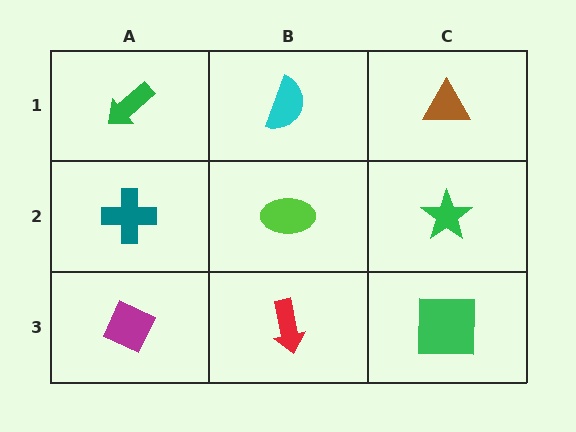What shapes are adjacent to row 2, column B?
A cyan semicircle (row 1, column B), a red arrow (row 3, column B), a teal cross (row 2, column A), a green star (row 2, column C).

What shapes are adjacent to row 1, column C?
A green star (row 2, column C), a cyan semicircle (row 1, column B).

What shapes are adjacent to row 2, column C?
A brown triangle (row 1, column C), a green square (row 3, column C), a lime ellipse (row 2, column B).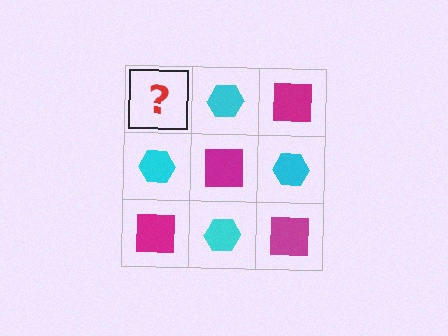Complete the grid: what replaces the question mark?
The question mark should be replaced with a magenta square.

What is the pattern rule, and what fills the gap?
The rule is that it alternates magenta square and cyan hexagon in a checkerboard pattern. The gap should be filled with a magenta square.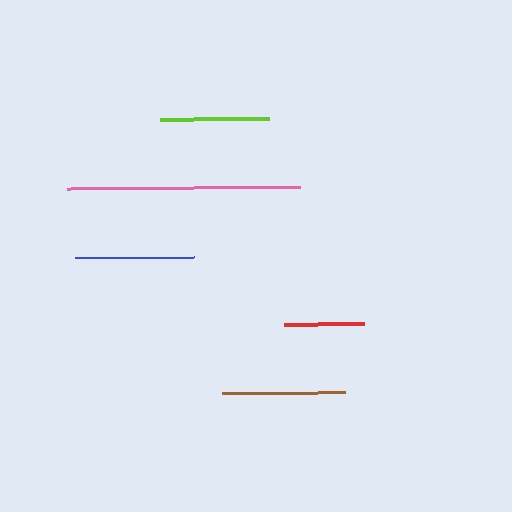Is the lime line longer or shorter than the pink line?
The pink line is longer than the lime line.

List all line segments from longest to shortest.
From longest to shortest: pink, brown, blue, lime, red.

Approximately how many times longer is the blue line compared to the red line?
The blue line is approximately 1.5 times the length of the red line.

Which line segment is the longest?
The pink line is the longest at approximately 233 pixels.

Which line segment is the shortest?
The red line is the shortest at approximately 79 pixels.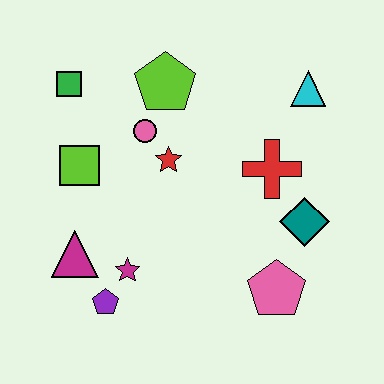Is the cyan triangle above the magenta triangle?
Yes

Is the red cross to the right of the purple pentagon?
Yes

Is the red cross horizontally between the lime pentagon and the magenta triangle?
No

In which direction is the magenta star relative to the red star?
The magenta star is below the red star.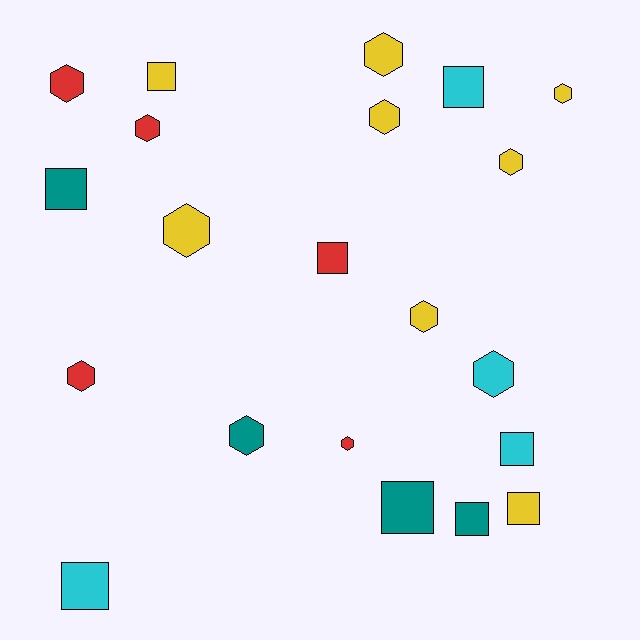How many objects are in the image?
There are 21 objects.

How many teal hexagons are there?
There is 1 teal hexagon.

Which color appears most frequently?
Yellow, with 8 objects.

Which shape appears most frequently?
Hexagon, with 12 objects.